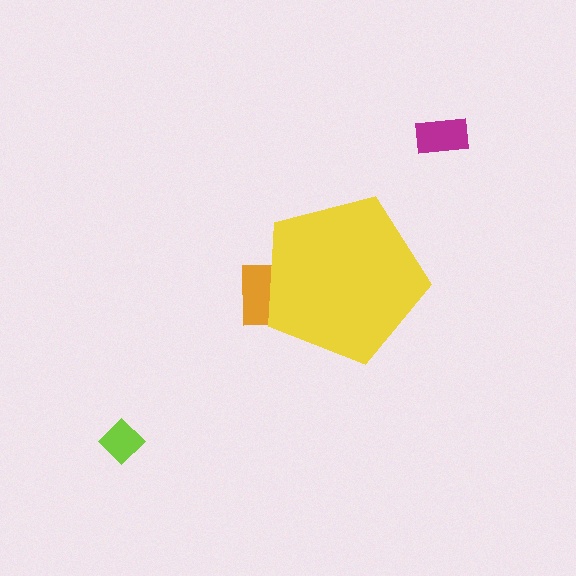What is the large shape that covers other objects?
A yellow pentagon.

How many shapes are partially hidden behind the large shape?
1 shape is partially hidden.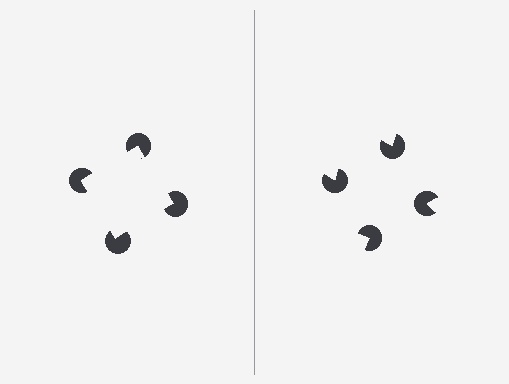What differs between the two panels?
The pac-man discs are positioned identically on both sides; only the wedge orientations differ. On the left they align to a square; on the right they are misaligned.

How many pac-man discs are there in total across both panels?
8 — 4 on each side.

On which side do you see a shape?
An illusory square appears on the left side. On the right side the wedge cuts are rotated, so no coherent shape forms.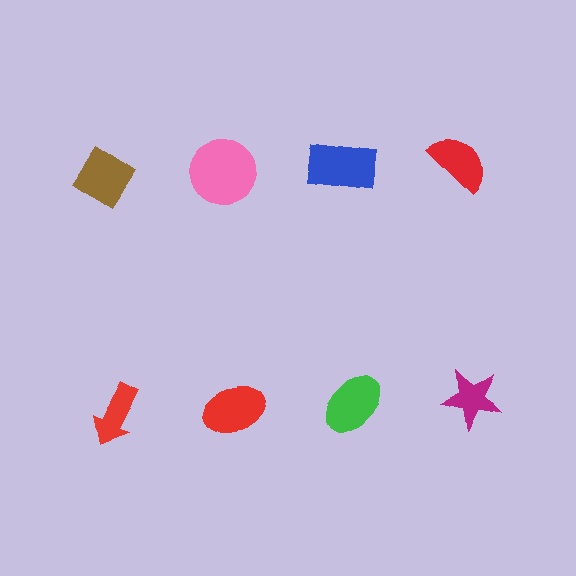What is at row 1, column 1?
A brown diamond.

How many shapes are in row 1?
4 shapes.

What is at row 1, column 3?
A blue rectangle.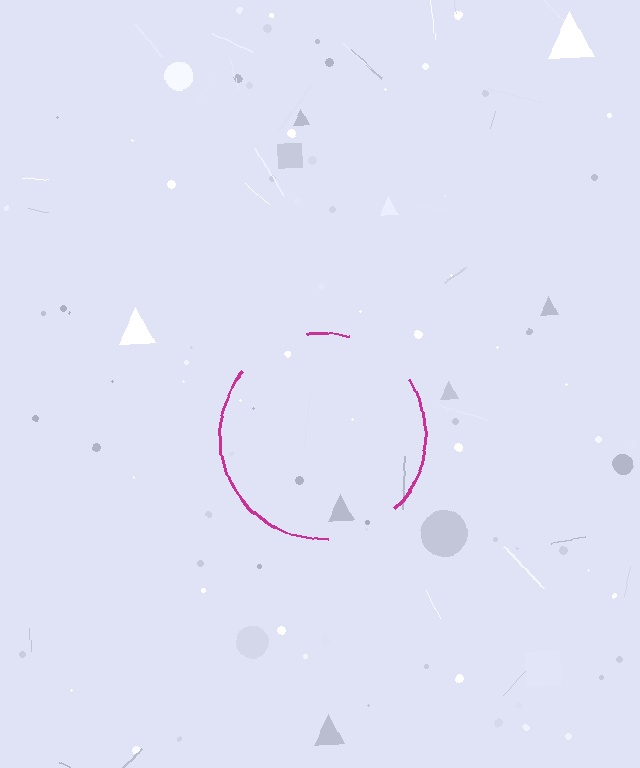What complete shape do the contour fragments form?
The contour fragments form a circle.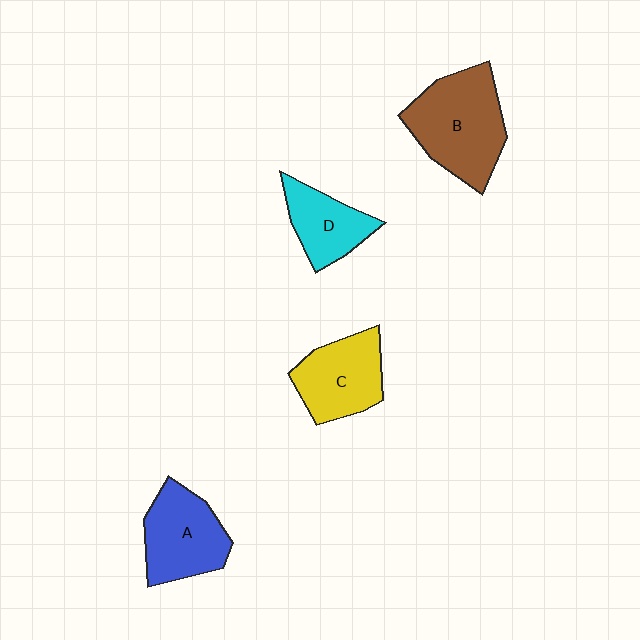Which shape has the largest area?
Shape B (brown).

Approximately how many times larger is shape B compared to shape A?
Approximately 1.3 times.